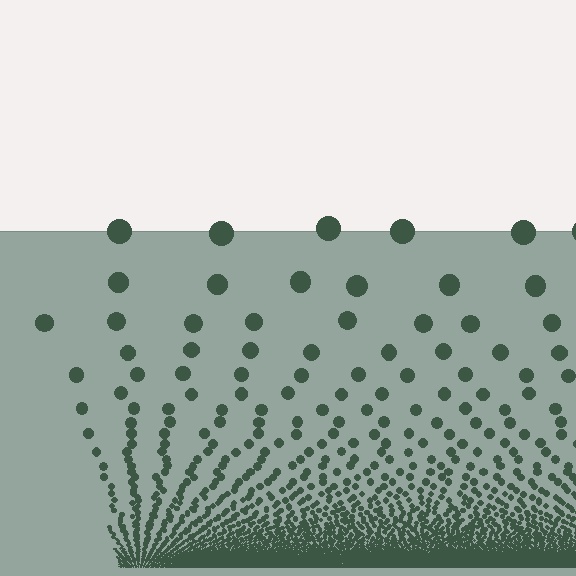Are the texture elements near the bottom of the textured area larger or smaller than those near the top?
Smaller. The gradient is inverted — elements near the bottom are smaller and denser.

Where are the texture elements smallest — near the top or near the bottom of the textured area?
Near the bottom.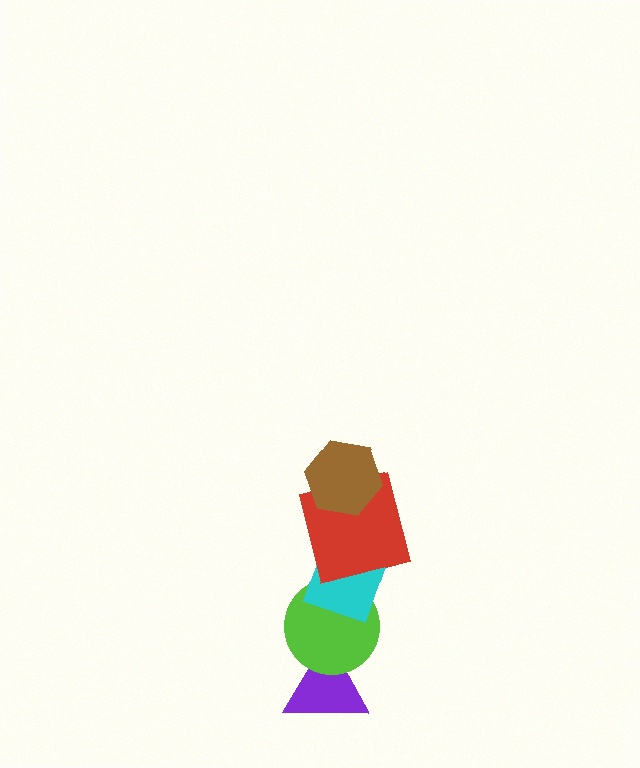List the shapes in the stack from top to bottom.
From top to bottom: the brown hexagon, the red square, the cyan diamond, the lime circle, the purple triangle.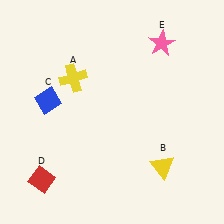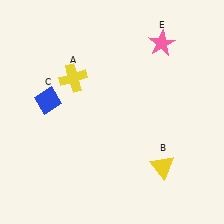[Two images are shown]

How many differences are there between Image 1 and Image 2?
There is 1 difference between the two images.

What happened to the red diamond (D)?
The red diamond (D) was removed in Image 2. It was in the bottom-left area of Image 1.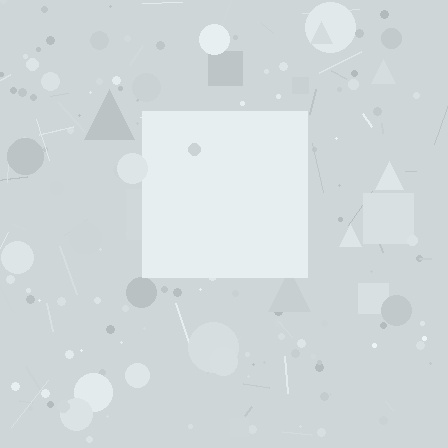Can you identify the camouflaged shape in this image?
The camouflaged shape is a square.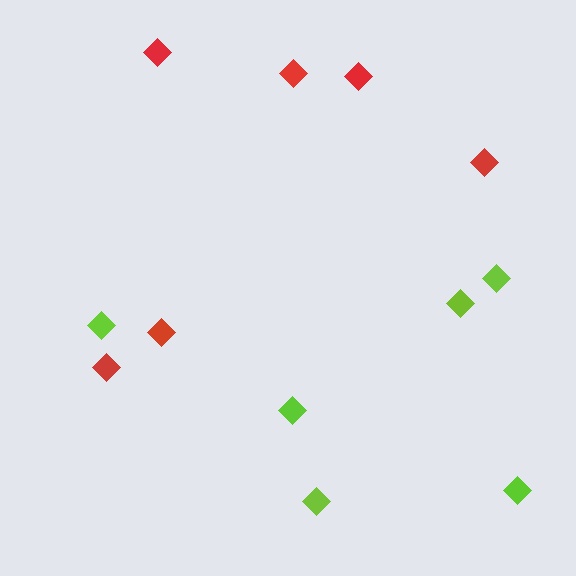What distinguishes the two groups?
There are 2 groups: one group of red diamonds (6) and one group of lime diamonds (6).